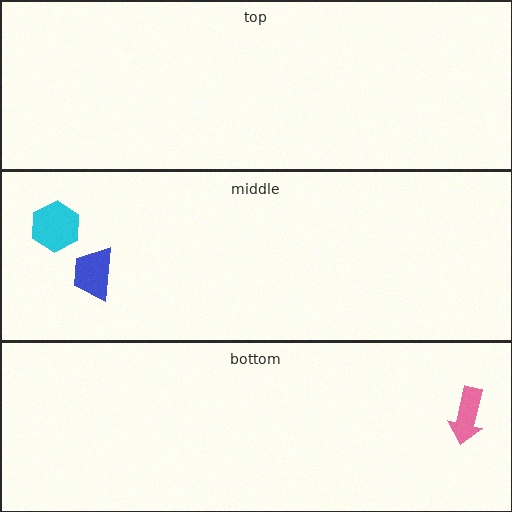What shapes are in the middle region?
The cyan hexagon, the blue trapezoid.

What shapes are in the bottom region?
The pink arrow.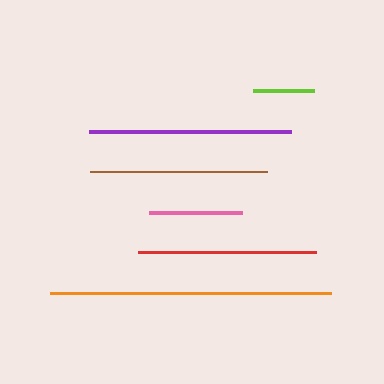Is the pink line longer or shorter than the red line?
The red line is longer than the pink line.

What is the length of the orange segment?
The orange segment is approximately 281 pixels long.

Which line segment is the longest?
The orange line is the longest at approximately 281 pixels.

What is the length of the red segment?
The red segment is approximately 178 pixels long.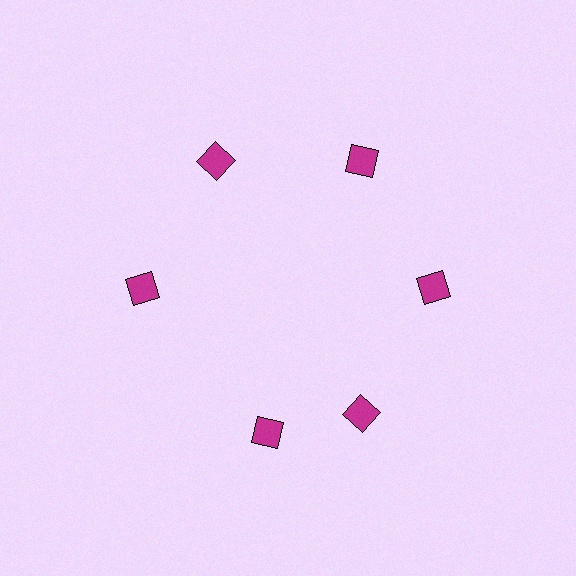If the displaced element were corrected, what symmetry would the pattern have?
It would have 6-fold rotational symmetry — the pattern would map onto itself every 60 degrees.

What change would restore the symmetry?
The symmetry would be restored by rotating it back into even spacing with its neighbors so that all 6 diamonds sit at equal angles and equal distance from the center.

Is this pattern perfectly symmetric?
No. The 6 magenta diamonds are arranged in a ring, but one element near the 7 o'clock position is rotated out of alignment along the ring, breaking the 6-fold rotational symmetry.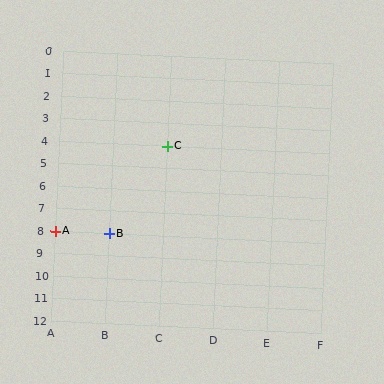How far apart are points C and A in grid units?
Points C and A are 2 columns and 4 rows apart (about 4.5 grid units diagonally).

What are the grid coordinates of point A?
Point A is at grid coordinates (A, 8).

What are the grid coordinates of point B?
Point B is at grid coordinates (B, 8).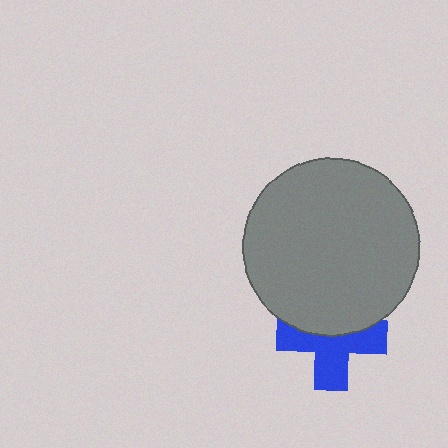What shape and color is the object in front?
The object in front is a gray circle.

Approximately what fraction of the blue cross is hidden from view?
Roughly 41% of the blue cross is hidden behind the gray circle.